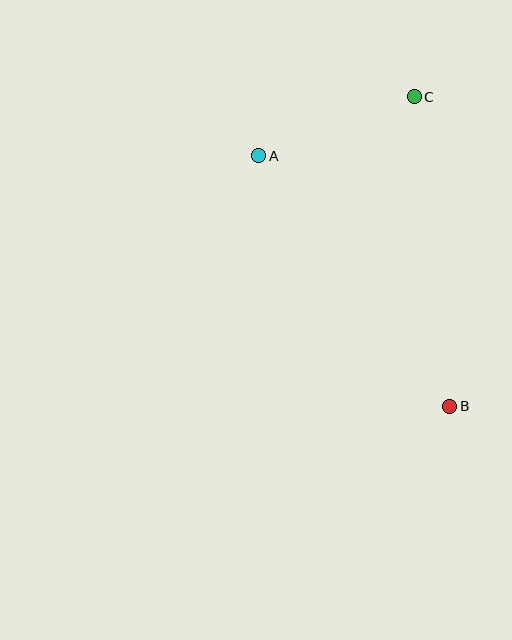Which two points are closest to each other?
Points A and C are closest to each other.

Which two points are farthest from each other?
Points A and B are farthest from each other.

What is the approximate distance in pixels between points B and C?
The distance between B and C is approximately 312 pixels.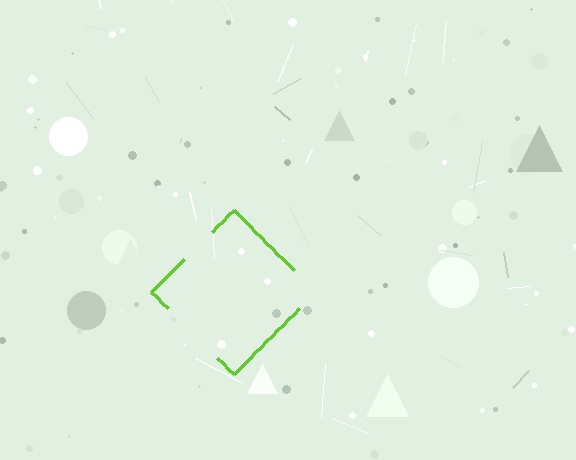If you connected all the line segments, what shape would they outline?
They would outline a diamond.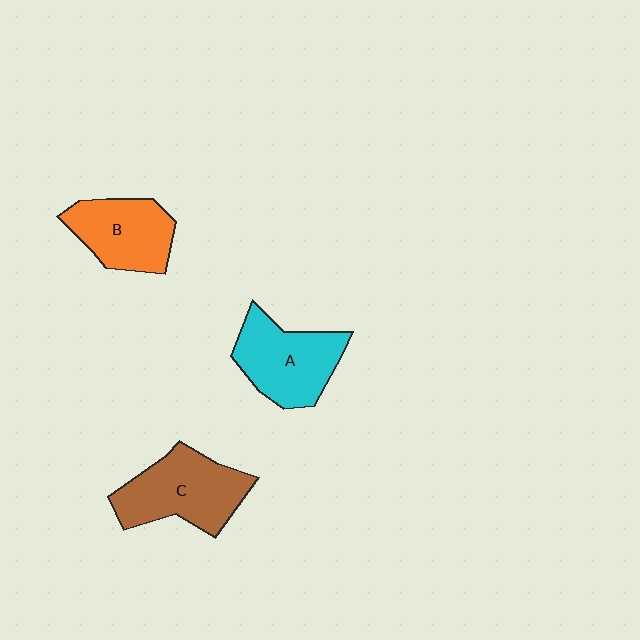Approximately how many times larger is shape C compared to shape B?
Approximately 1.2 times.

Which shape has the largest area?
Shape C (brown).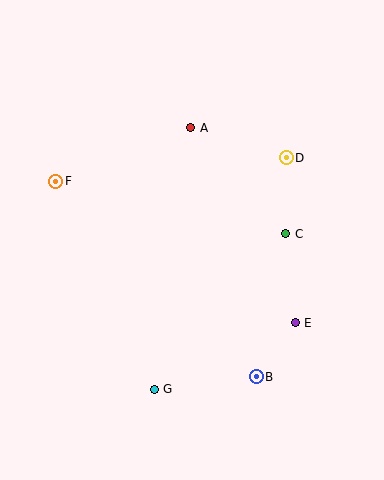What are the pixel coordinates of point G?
Point G is at (154, 389).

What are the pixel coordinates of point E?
Point E is at (295, 323).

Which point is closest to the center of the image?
Point C at (286, 234) is closest to the center.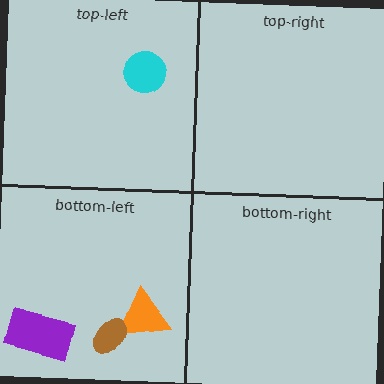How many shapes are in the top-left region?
1.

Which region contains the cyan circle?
The top-left region.